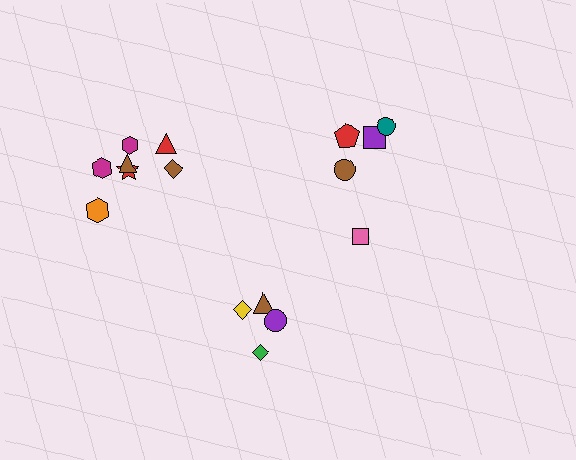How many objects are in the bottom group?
There are 4 objects.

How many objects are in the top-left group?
There are 7 objects.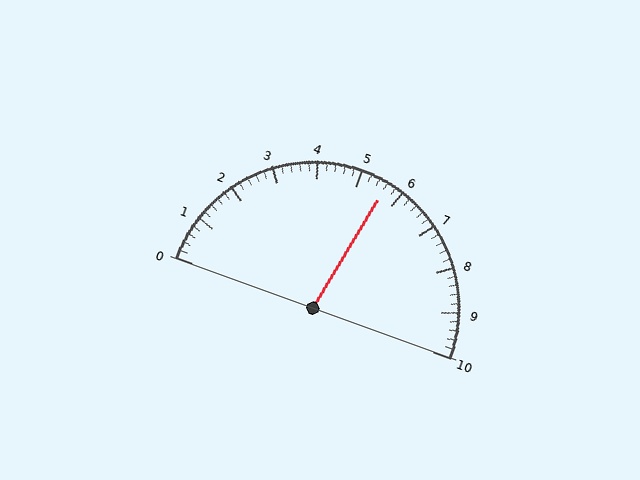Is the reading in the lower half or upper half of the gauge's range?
The reading is in the upper half of the range (0 to 10).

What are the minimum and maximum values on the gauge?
The gauge ranges from 0 to 10.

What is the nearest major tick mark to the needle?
The nearest major tick mark is 6.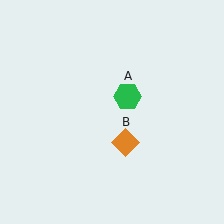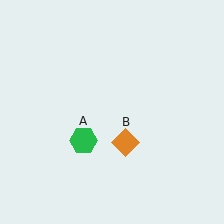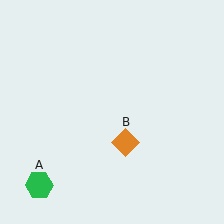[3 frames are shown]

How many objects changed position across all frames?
1 object changed position: green hexagon (object A).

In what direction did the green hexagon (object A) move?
The green hexagon (object A) moved down and to the left.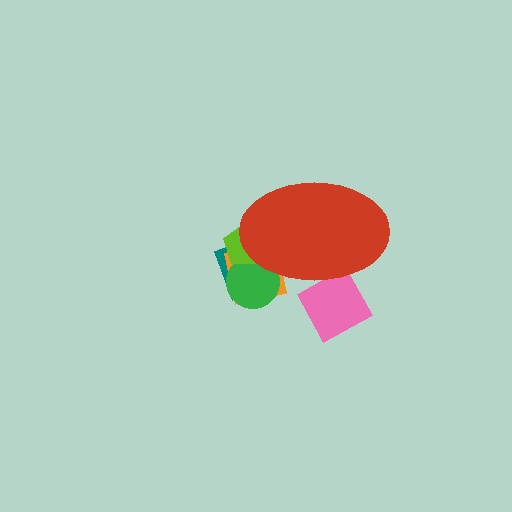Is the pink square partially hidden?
Yes, the pink square is partially hidden behind the red ellipse.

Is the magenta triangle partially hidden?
Yes, the magenta triangle is partially hidden behind the red ellipse.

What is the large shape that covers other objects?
A red ellipse.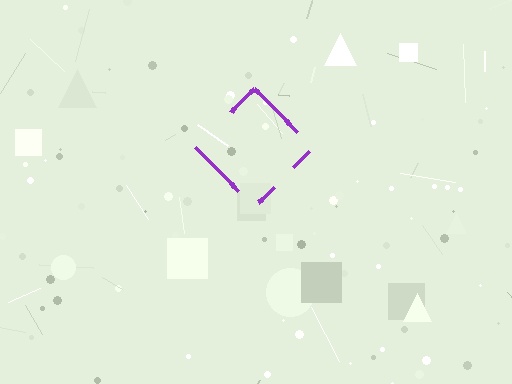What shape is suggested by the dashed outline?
The dashed outline suggests a diamond.